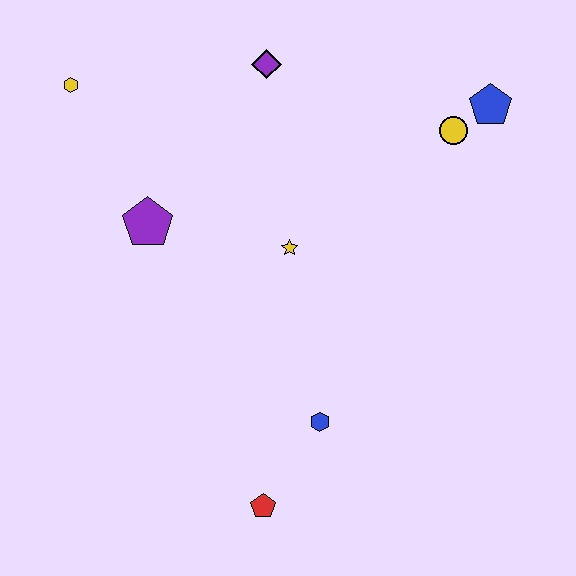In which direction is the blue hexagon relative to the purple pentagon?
The blue hexagon is below the purple pentagon.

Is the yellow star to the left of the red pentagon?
No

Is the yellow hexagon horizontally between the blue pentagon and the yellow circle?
No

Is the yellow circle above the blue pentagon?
No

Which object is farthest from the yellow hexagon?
The red pentagon is farthest from the yellow hexagon.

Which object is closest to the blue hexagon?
The red pentagon is closest to the blue hexagon.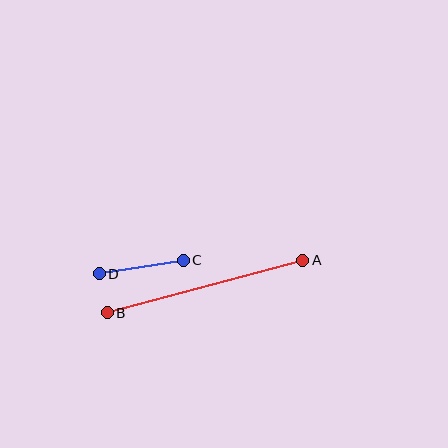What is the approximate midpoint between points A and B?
The midpoint is at approximately (205, 287) pixels.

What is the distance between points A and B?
The distance is approximately 202 pixels.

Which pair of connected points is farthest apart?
Points A and B are farthest apart.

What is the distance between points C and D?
The distance is approximately 85 pixels.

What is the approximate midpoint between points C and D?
The midpoint is at approximately (141, 267) pixels.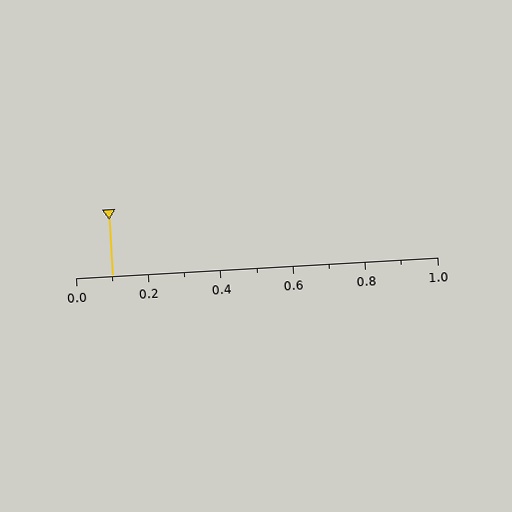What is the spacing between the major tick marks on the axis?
The major ticks are spaced 0.2 apart.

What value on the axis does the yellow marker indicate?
The marker indicates approximately 0.1.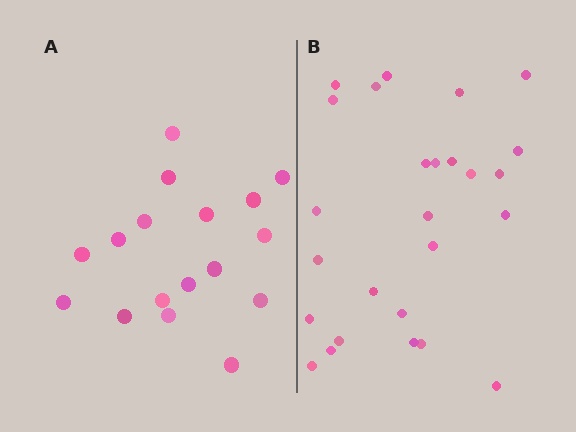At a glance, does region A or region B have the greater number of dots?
Region B (the right region) has more dots.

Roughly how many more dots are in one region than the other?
Region B has roughly 8 or so more dots than region A.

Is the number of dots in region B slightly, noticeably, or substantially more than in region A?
Region B has substantially more. The ratio is roughly 1.5 to 1.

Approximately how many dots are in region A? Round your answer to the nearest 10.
About 20 dots. (The exact count is 17, which rounds to 20.)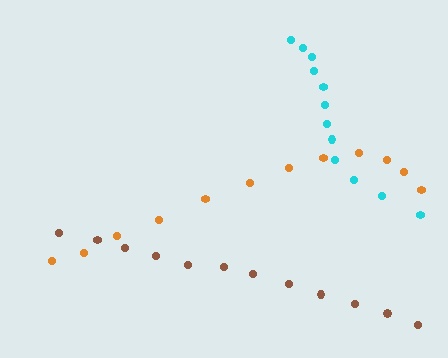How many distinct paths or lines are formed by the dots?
There are 3 distinct paths.